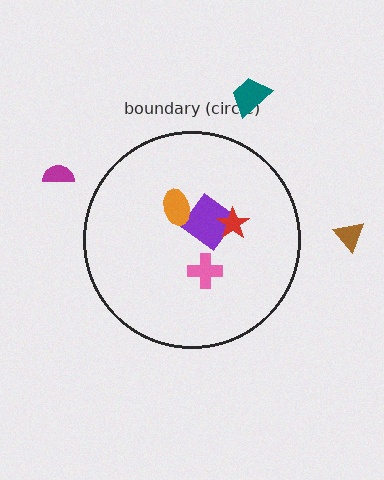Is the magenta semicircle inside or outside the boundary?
Outside.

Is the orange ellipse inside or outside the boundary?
Inside.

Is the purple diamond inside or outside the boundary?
Inside.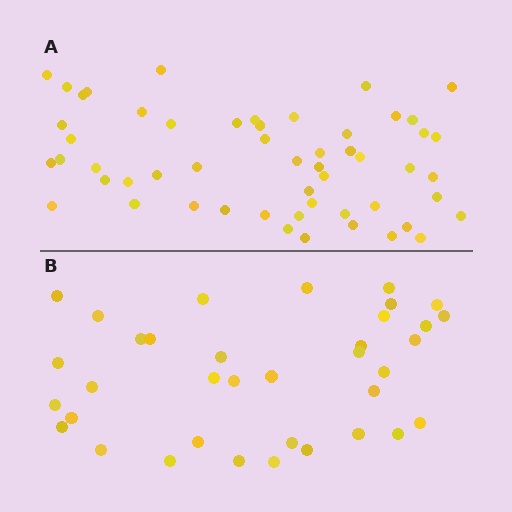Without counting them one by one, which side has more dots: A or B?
Region A (the top region) has more dots.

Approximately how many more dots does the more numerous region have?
Region A has approximately 20 more dots than region B.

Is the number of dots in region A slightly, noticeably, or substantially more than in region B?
Region A has substantially more. The ratio is roughly 1.5 to 1.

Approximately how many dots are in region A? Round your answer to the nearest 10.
About 50 dots. (The exact count is 54, which rounds to 50.)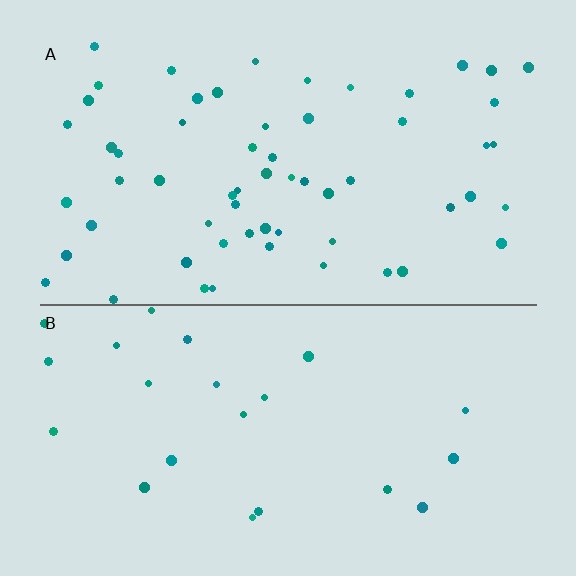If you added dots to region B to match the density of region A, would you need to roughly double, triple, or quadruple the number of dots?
Approximately triple.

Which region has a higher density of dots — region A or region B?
A (the top).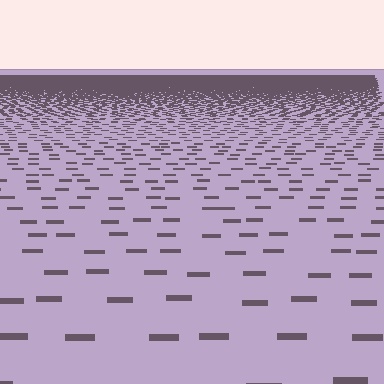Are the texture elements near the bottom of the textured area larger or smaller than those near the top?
Larger. Near the bottom, elements are closer to the viewer and appear at a bigger on-screen size.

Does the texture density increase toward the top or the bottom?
Density increases toward the top.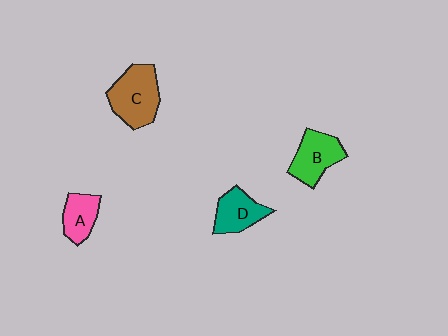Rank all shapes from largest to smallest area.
From largest to smallest: C (brown), B (green), D (teal), A (pink).